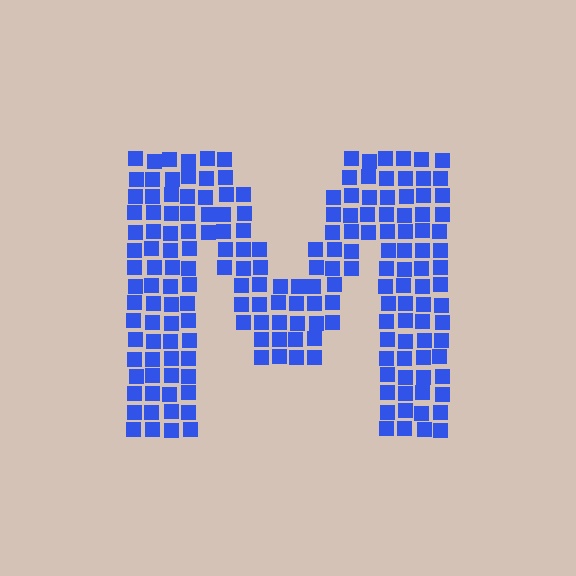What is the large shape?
The large shape is the letter M.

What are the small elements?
The small elements are squares.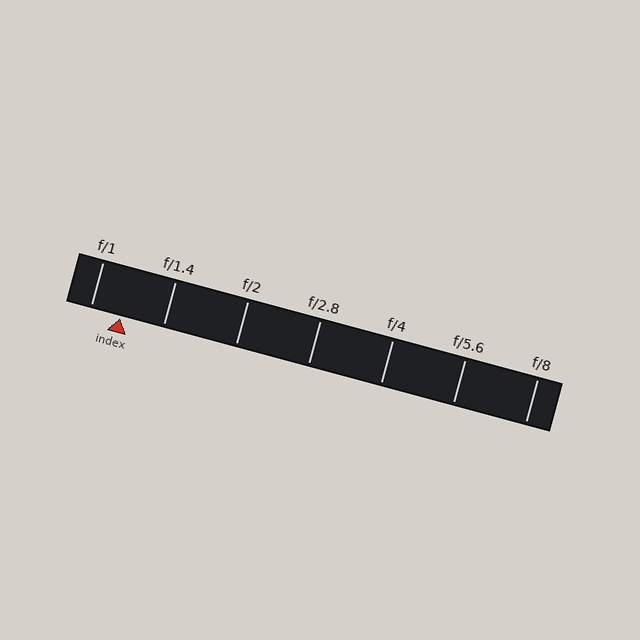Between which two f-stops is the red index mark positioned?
The index mark is between f/1 and f/1.4.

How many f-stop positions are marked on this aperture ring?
There are 7 f-stop positions marked.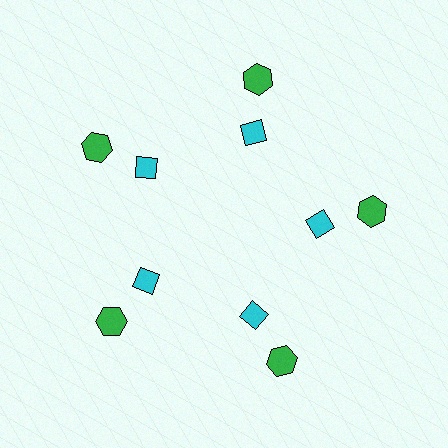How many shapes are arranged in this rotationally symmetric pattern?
There are 10 shapes, arranged in 5 groups of 2.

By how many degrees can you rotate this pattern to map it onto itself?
The pattern maps onto itself every 72 degrees of rotation.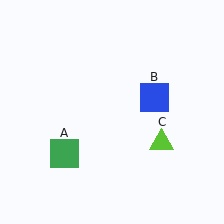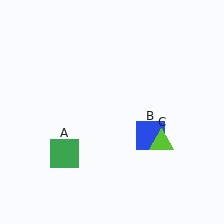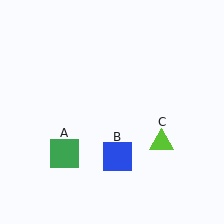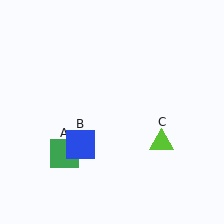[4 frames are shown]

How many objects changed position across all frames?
1 object changed position: blue square (object B).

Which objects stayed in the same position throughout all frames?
Green square (object A) and lime triangle (object C) remained stationary.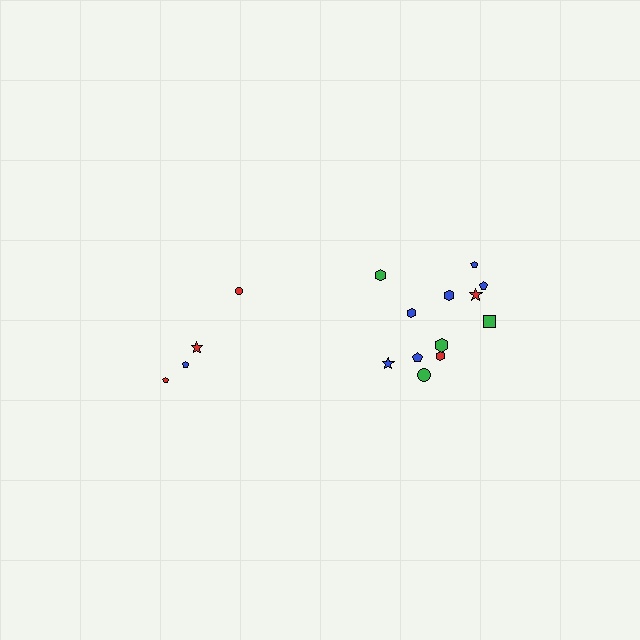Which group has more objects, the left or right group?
The right group.